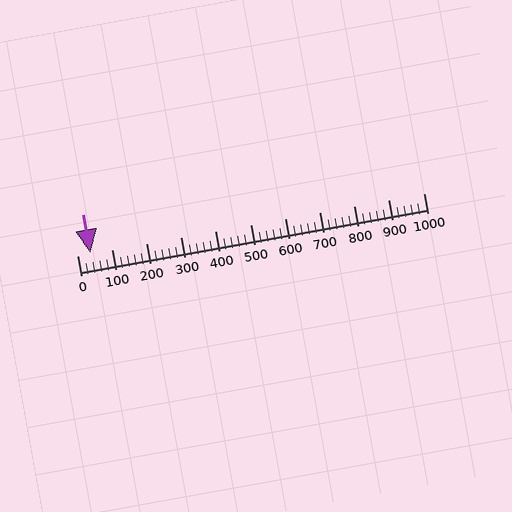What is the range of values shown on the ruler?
The ruler shows values from 0 to 1000.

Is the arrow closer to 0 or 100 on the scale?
The arrow is closer to 0.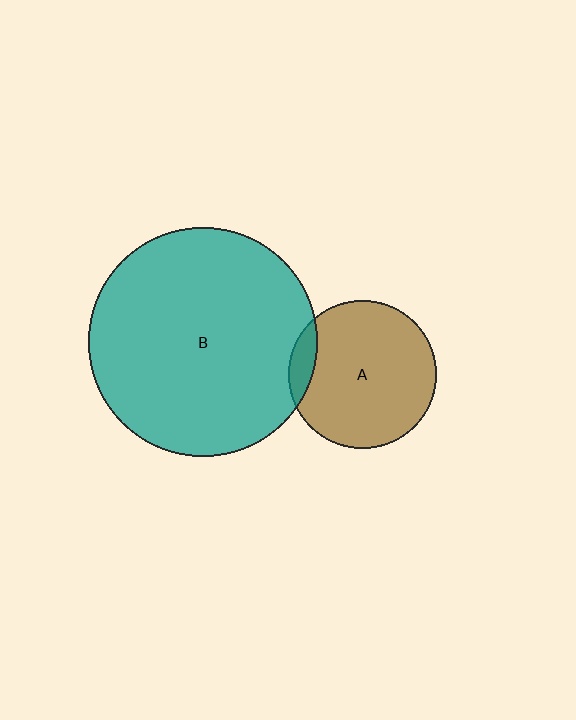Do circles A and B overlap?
Yes.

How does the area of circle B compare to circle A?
Approximately 2.4 times.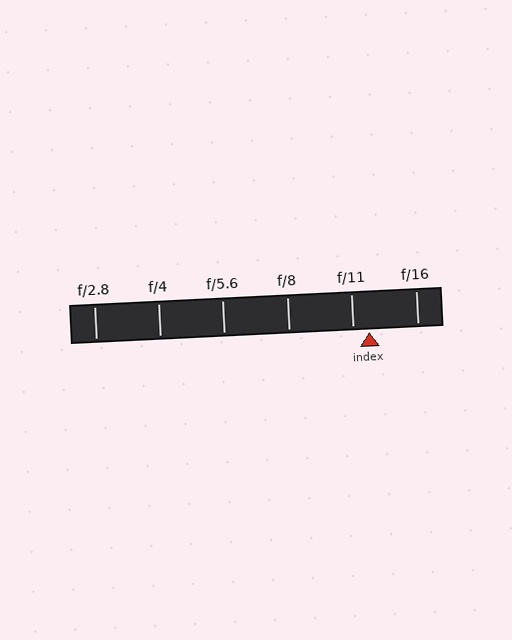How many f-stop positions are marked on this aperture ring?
There are 6 f-stop positions marked.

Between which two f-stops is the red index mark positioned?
The index mark is between f/11 and f/16.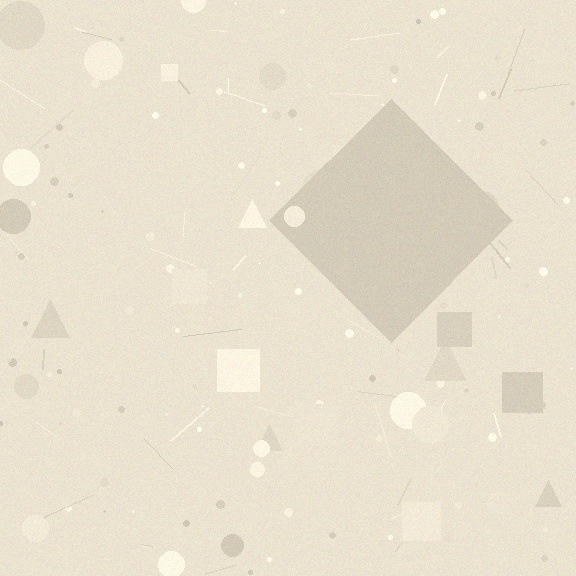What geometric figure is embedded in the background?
A diamond is embedded in the background.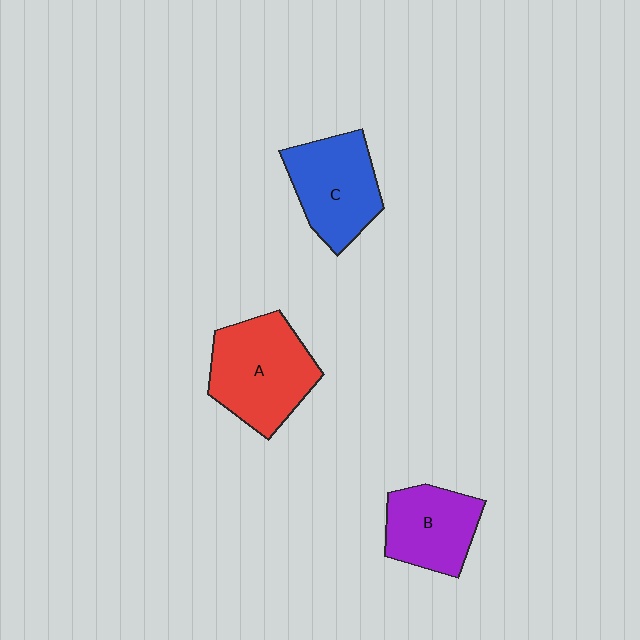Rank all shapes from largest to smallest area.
From largest to smallest: A (red), C (blue), B (purple).